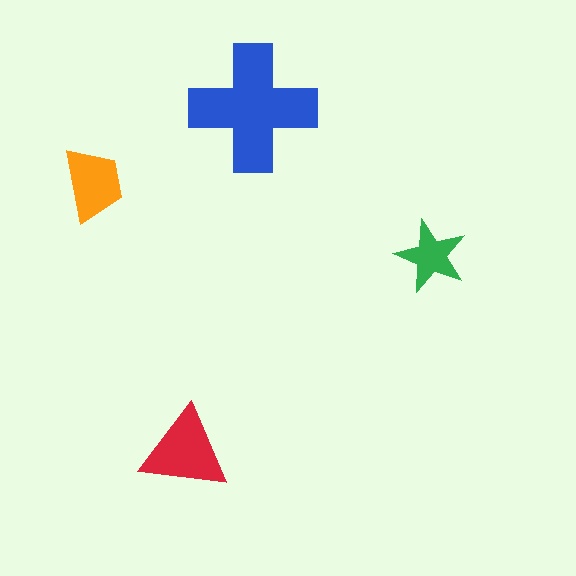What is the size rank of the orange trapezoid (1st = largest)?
3rd.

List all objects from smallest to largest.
The green star, the orange trapezoid, the red triangle, the blue cross.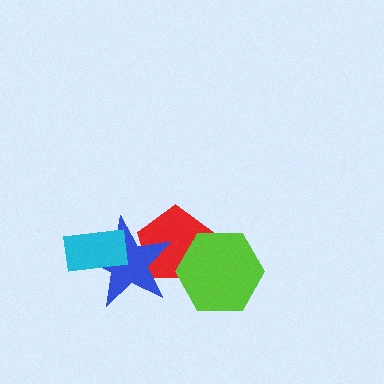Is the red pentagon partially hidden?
Yes, it is partially covered by another shape.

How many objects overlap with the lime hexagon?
1 object overlaps with the lime hexagon.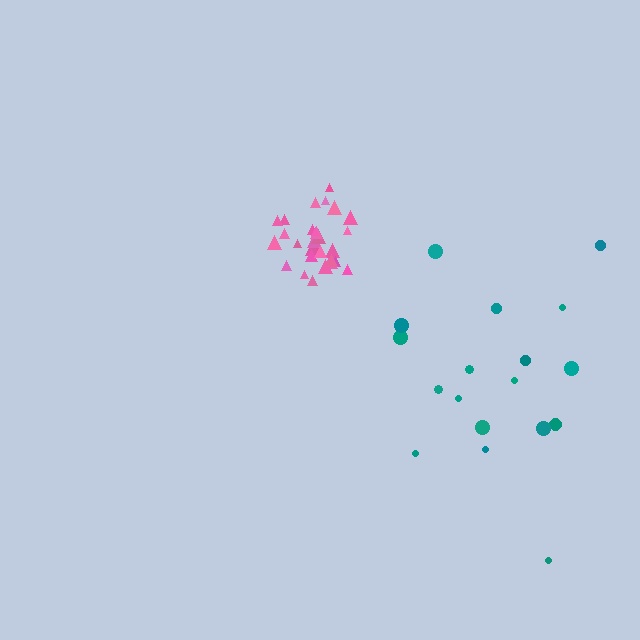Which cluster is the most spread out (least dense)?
Teal.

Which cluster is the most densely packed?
Pink.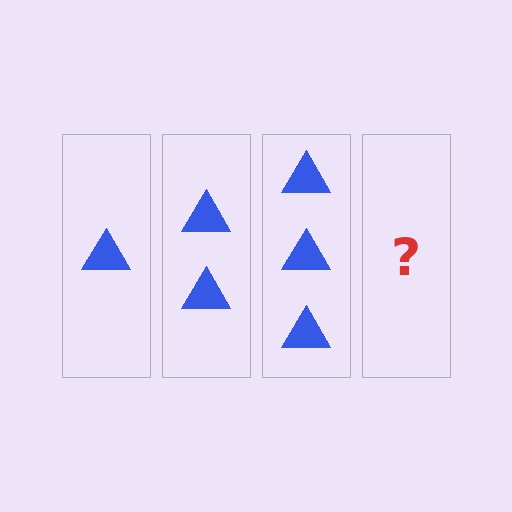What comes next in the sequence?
The next element should be 4 triangles.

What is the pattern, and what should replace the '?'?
The pattern is that each step adds one more triangle. The '?' should be 4 triangles.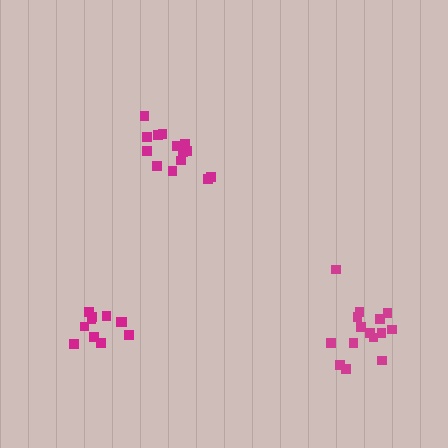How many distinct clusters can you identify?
There are 3 distinct clusters.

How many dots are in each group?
Group 1: 15 dots, Group 2: 11 dots, Group 3: 14 dots (40 total).